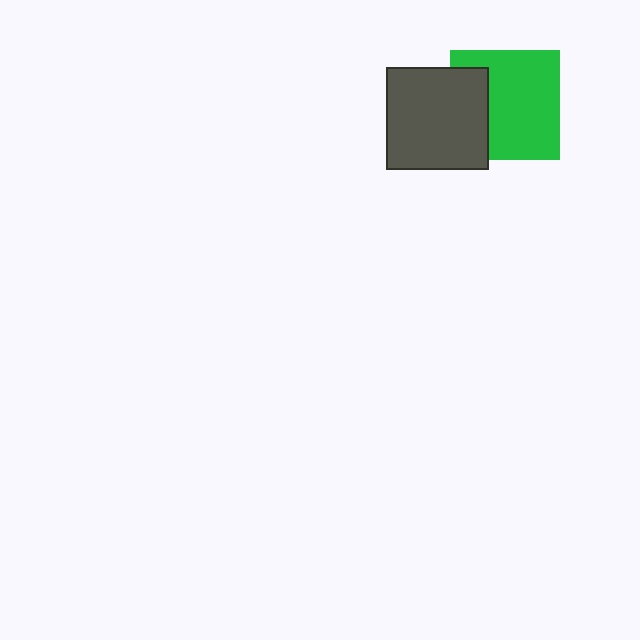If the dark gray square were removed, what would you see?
You would see the complete green square.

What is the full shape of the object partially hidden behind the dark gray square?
The partially hidden object is a green square.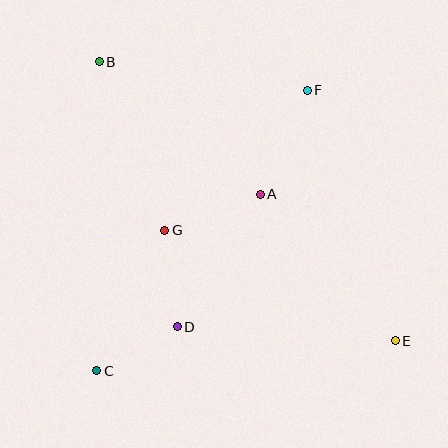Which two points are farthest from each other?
Points B and E are farthest from each other.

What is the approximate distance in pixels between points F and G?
The distance between F and G is approximately 200 pixels.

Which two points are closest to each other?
Points C and D are closest to each other.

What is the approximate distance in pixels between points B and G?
The distance between B and G is approximately 181 pixels.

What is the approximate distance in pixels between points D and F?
The distance between D and F is approximately 270 pixels.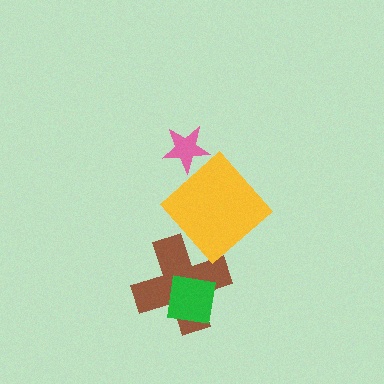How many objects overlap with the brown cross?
1 object overlaps with the brown cross.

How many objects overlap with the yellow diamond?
0 objects overlap with the yellow diamond.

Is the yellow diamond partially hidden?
No, no other shape covers it.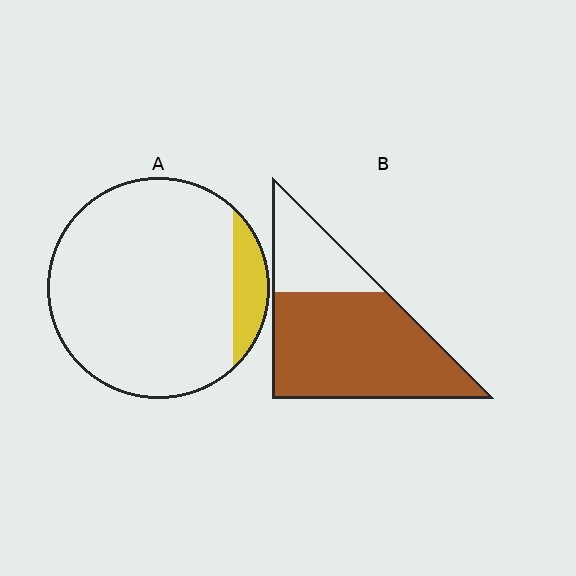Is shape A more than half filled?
No.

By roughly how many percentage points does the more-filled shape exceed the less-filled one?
By roughly 60 percentage points (B over A).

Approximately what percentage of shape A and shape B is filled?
A is approximately 10% and B is approximately 75%.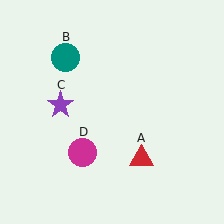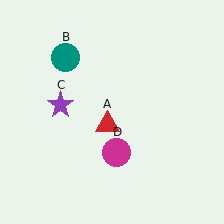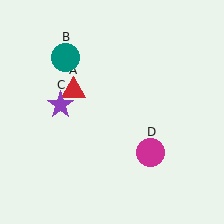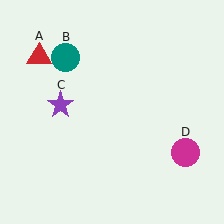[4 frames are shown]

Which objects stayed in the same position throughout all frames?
Teal circle (object B) and purple star (object C) remained stationary.